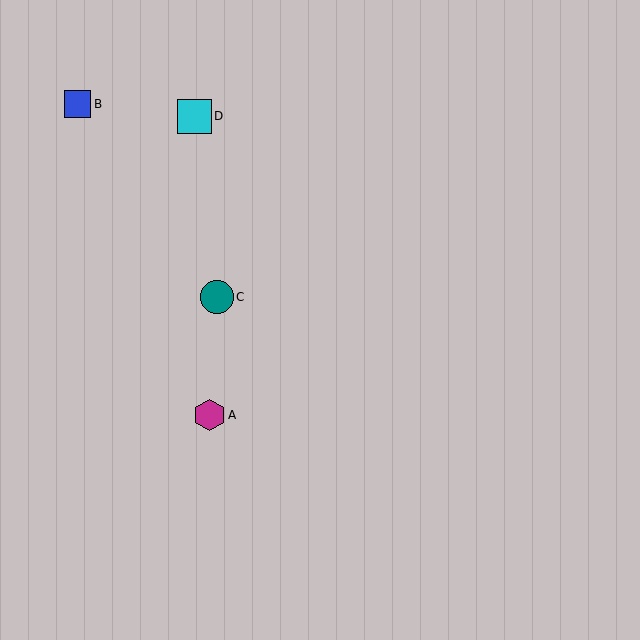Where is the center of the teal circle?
The center of the teal circle is at (217, 297).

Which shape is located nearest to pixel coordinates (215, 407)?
The magenta hexagon (labeled A) at (209, 415) is nearest to that location.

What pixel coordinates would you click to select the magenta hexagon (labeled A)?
Click at (209, 415) to select the magenta hexagon A.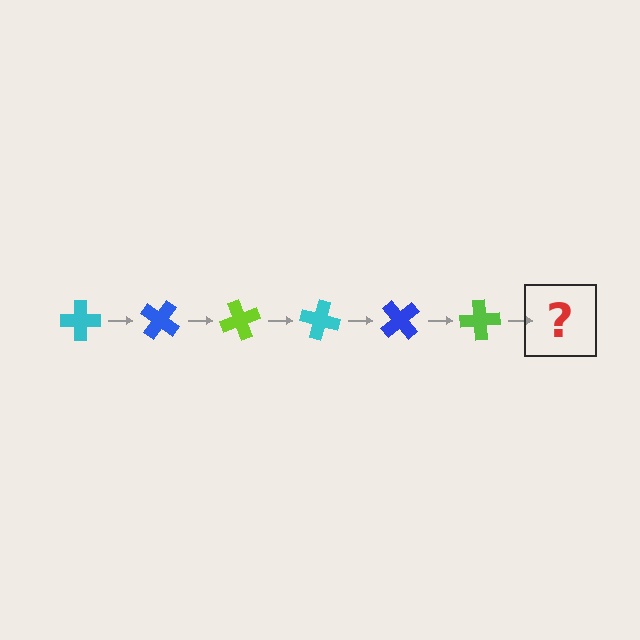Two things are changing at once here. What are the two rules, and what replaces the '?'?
The two rules are that it rotates 35 degrees each step and the color cycles through cyan, blue, and lime. The '?' should be a cyan cross, rotated 210 degrees from the start.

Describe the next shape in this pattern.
It should be a cyan cross, rotated 210 degrees from the start.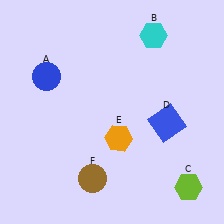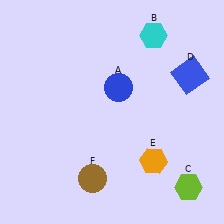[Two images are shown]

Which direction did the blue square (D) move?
The blue square (D) moved up.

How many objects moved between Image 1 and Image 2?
3 objects moved between the two images.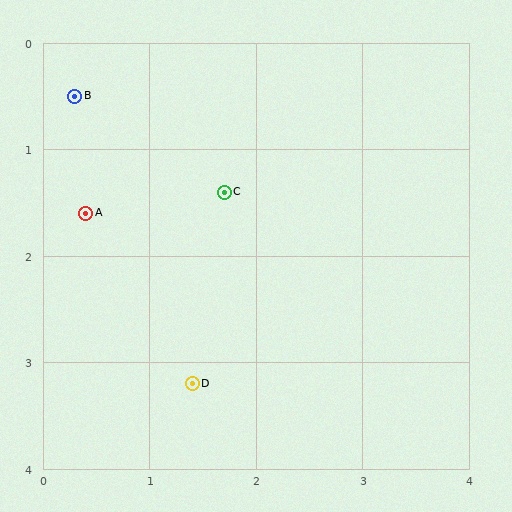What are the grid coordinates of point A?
Point A is at approximately (0.4, 1.6).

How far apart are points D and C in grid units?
Points D and C are about 1.8 grid units apart.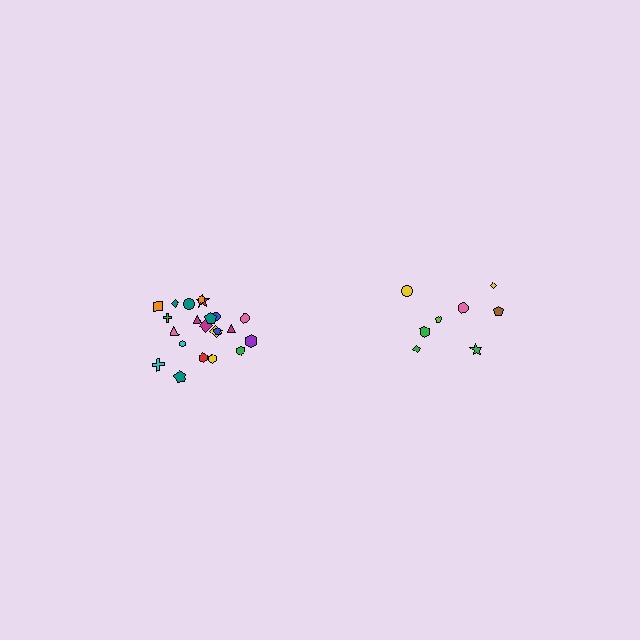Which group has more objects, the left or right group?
The left group.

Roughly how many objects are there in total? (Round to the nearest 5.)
Roughly 30 objects in total.